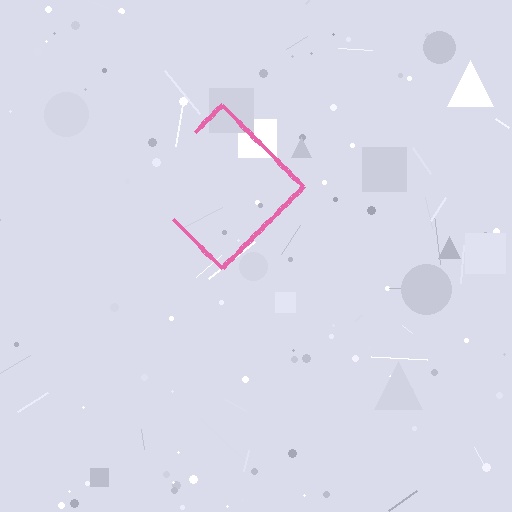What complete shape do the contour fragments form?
The contour fragments form a diamond.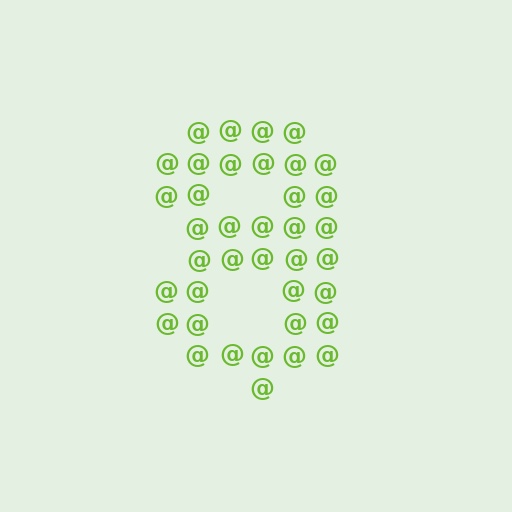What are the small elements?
The small elements are at signs.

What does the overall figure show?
The overall figure shows the digit 8.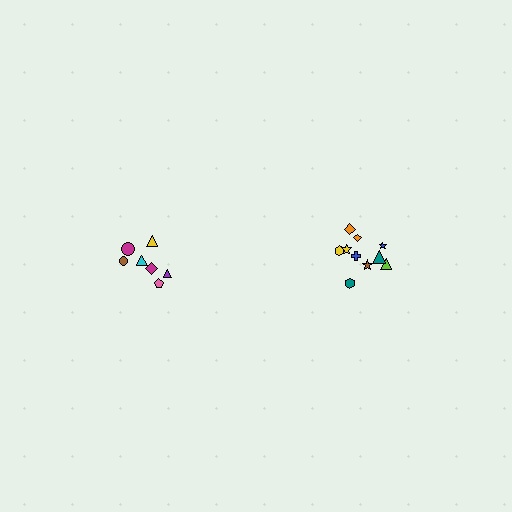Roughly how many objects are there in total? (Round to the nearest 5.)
Roughly 15 objects in total.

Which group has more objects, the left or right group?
The right group.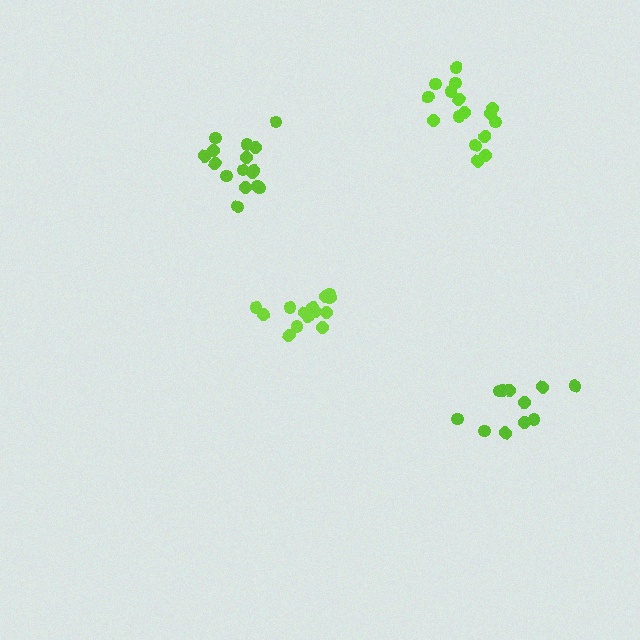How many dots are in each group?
Group 1: 16 dots, Group 2: 16 dots, Group 3: 15 dots, Group 4: 11 dots (58 total).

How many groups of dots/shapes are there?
There are 4 groups.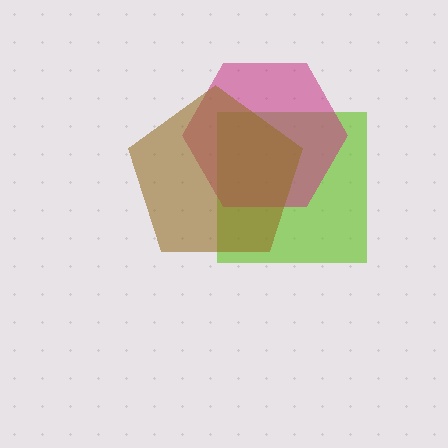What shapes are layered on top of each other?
The layered shapes are: a lime square, a magenta hexagon, a brown pentagon.